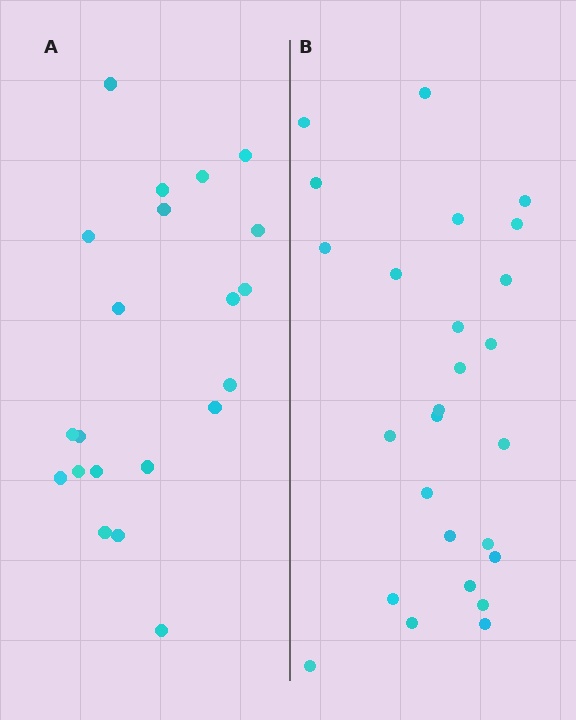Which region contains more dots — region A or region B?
Region B (the right region) has more dots.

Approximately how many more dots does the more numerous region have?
Region B has about 5 more dots than region A.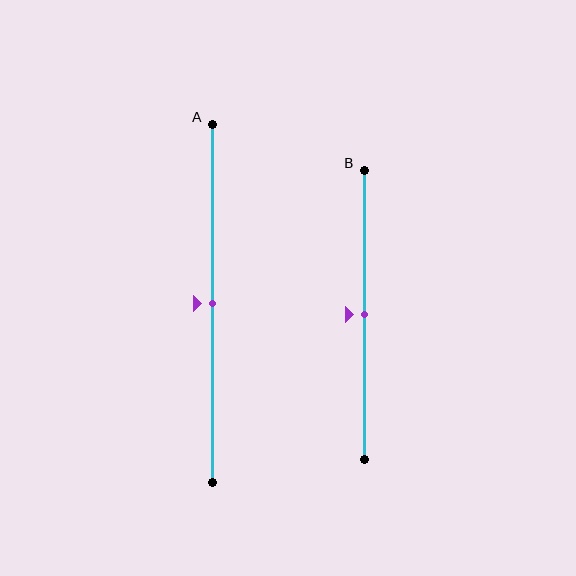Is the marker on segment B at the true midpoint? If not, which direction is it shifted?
Yes, the marker on segment B is at the true midpoint.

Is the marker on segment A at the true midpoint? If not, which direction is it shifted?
Yes, the marker on segment A is at the true midpoint.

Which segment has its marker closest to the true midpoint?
Segment A has its marker closest to the true midpoint.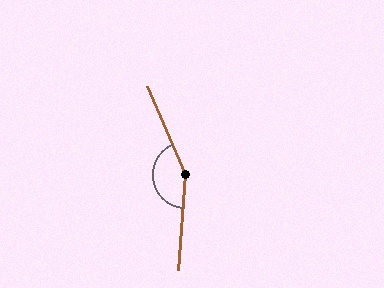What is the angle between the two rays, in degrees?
Approximately 153 degrees.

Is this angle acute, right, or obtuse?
It is obtuse.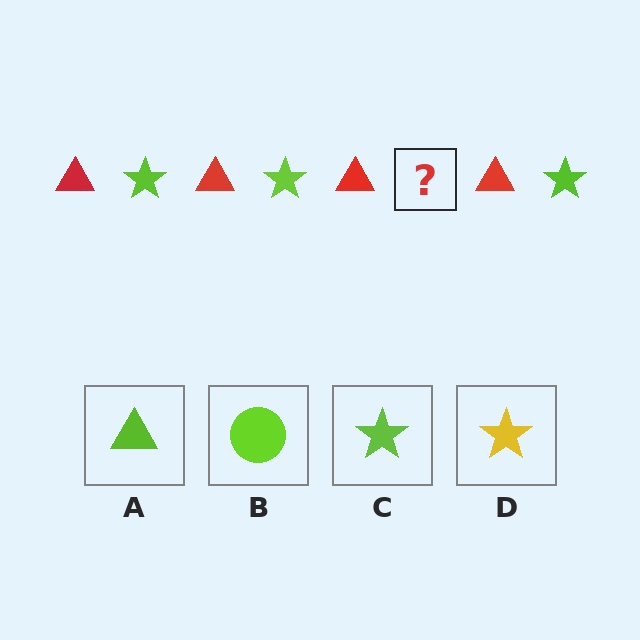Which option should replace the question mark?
Option C.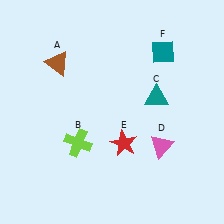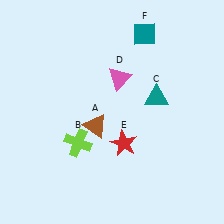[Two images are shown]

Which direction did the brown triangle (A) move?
The brown triangle (A) moved down.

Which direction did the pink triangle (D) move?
The pink triangle (D) moved up.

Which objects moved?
The objects that moved are: the brown triangle (A), the pink triangle (D), the teal diamond (F).